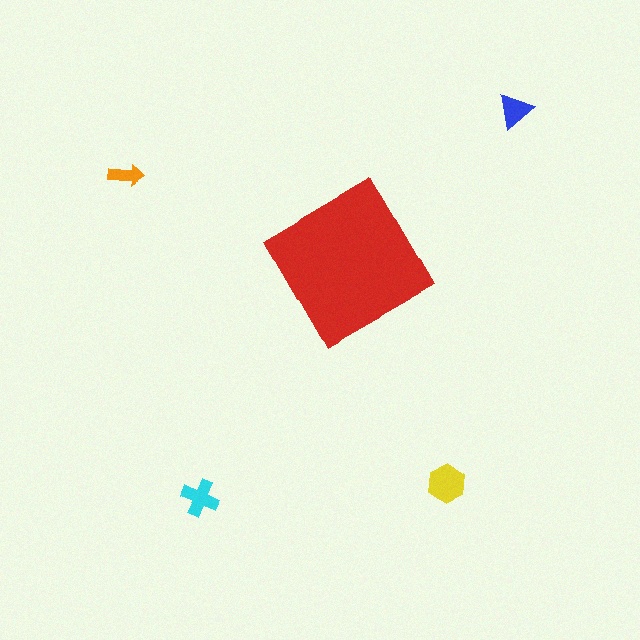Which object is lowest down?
The cyan cross is bottommost.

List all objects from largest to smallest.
The red diamond, the yellow hexagon, the cyan cross, the blue triangle, the orange arrow.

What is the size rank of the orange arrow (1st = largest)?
5th.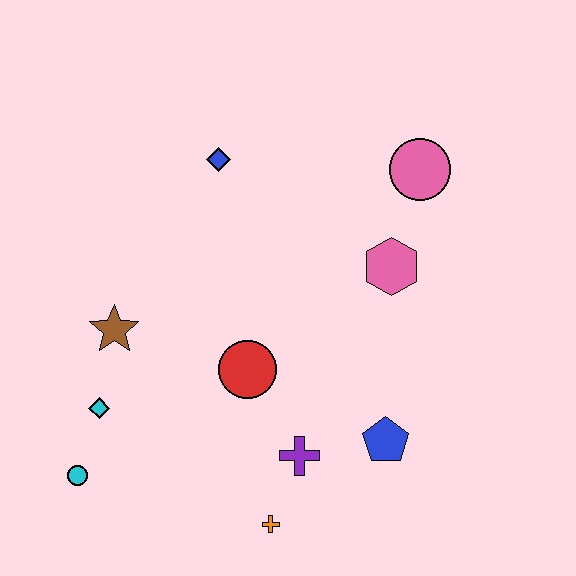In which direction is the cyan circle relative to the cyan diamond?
The cyan circle is below the cyan diamond.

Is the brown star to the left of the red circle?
Yes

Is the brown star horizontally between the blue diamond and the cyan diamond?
Yes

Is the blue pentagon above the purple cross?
Yes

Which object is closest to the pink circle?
The pink hexagon is closest to the pink circle.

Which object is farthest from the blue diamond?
The orange cross is farthest from the blue diamond.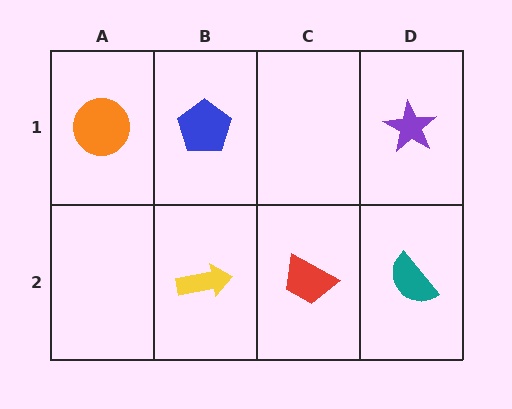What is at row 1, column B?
A blue pentagon.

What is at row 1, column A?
An orange circle.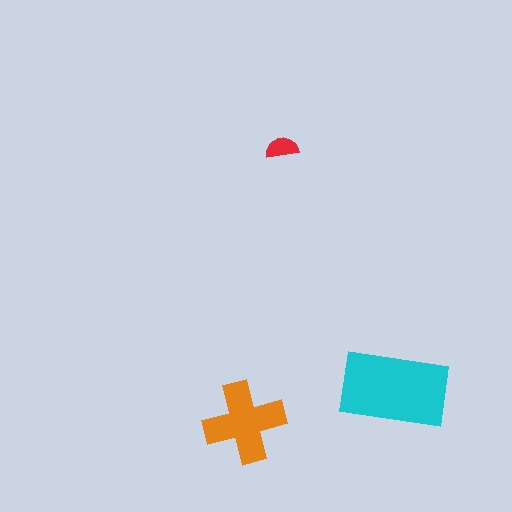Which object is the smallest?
The red semicircle.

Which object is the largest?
The cyan rectangle.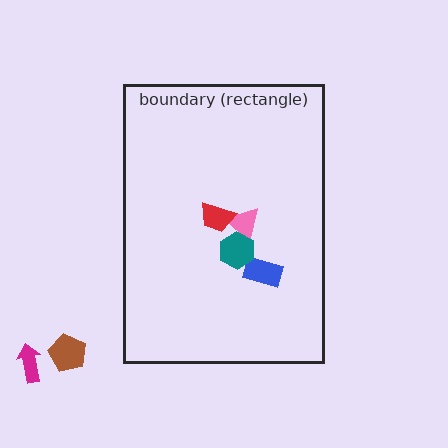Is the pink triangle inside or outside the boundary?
Inside.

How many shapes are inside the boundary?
4 inside, 2 outside.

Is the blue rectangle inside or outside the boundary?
Inside.